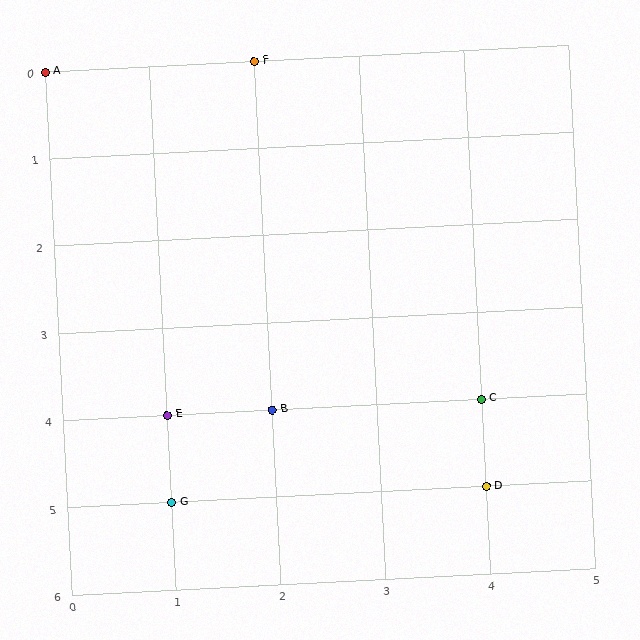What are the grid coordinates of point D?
Point D is at grid coordinates (4, 5).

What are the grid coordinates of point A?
Point A is at grid coordinates (0, 0).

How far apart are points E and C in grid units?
Points E and C are 3 columns apart.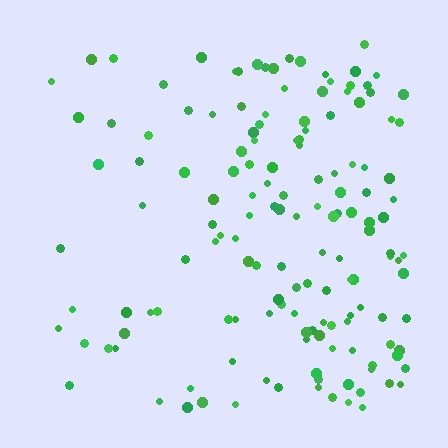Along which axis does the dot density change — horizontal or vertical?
Horizontal.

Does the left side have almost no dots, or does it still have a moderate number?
Still a moderate number, just noticeably fewer than the right.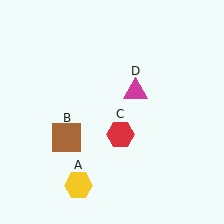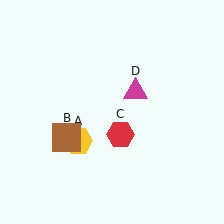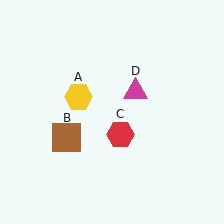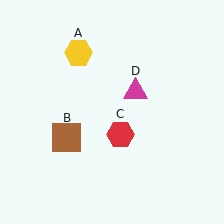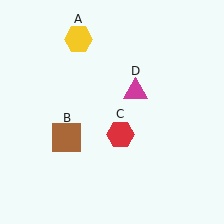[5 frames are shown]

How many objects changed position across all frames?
1 object changed position: yellow hexagon (object A).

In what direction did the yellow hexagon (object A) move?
The yellow hexagon (object A) moved up.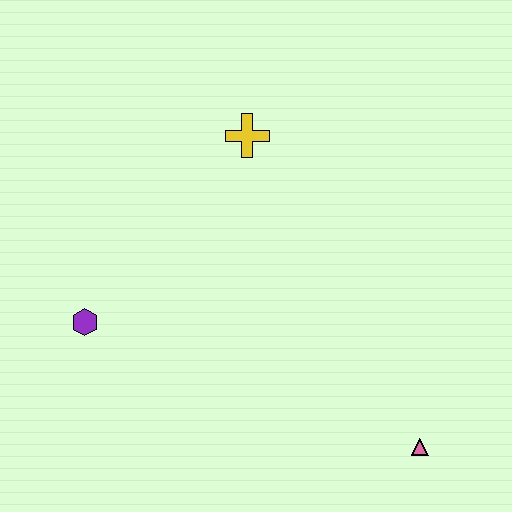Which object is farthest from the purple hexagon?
The pink triangle is farthest from the purple hexagon.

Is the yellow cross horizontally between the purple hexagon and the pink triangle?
Yes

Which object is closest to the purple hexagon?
The yellow cross is closest to the purple hexagon.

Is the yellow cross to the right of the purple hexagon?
Yes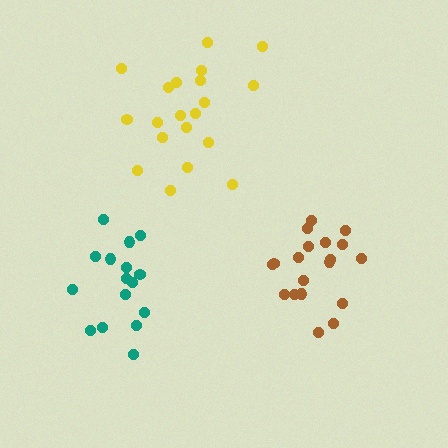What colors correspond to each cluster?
The clusters are colored: teal, brown, yellow.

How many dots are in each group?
Group 1: 16 dots, Group 2: 19 dots, Group 3: 20 dots (55 total).